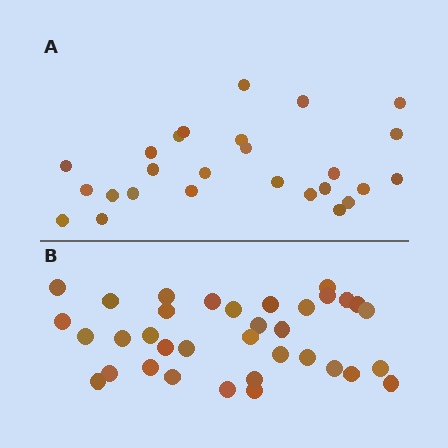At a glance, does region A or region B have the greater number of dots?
Region B (the bottom region) has more dots.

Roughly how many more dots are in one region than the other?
Region B has roughly 8 or so more dots than region A.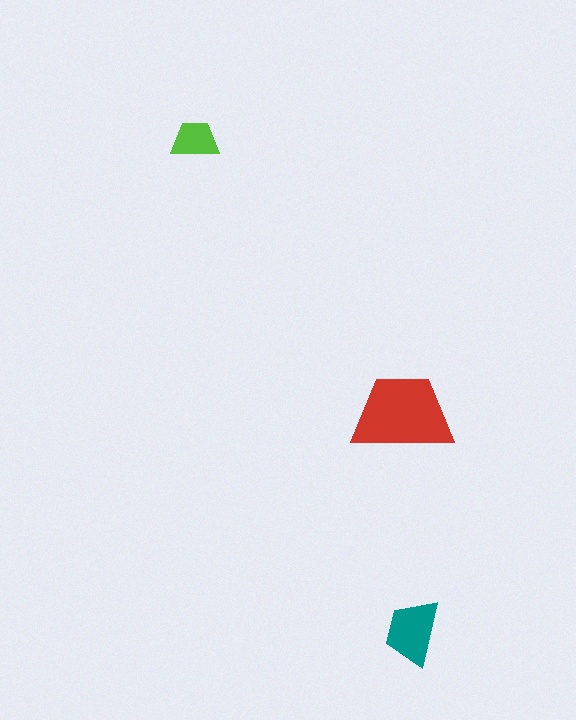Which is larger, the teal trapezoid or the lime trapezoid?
The teal one.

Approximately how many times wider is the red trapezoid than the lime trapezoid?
About 2 times wider.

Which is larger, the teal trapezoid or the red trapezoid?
The red one.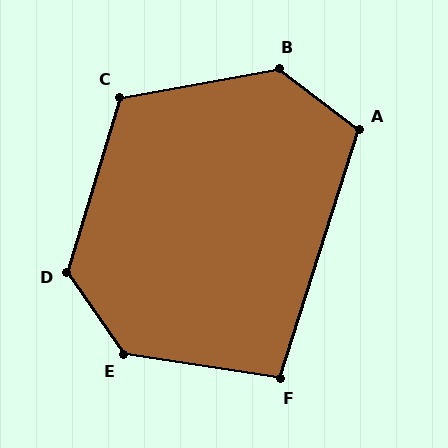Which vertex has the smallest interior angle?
F, at approximately 99 degrees.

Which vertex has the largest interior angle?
E, at approximately 133 degrees.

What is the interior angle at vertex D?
Approximately 129 degrees (obtuse).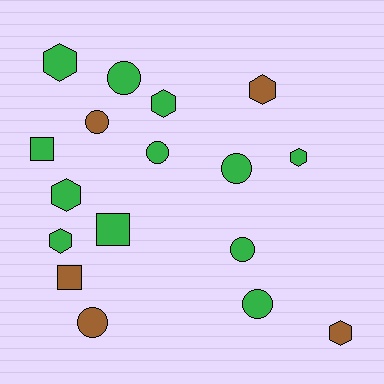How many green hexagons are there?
There are 5 green hexagons.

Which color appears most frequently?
Green, with 12 objects.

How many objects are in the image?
There are 17 objects.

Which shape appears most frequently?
Circle, with 7 objects.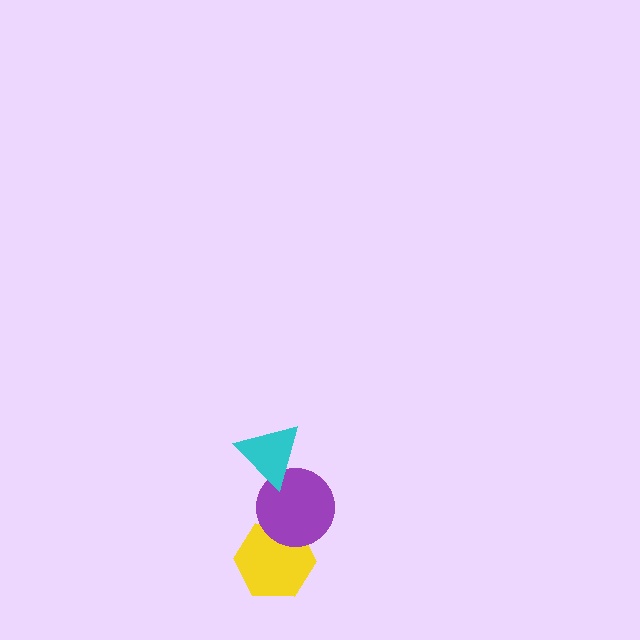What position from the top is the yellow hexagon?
The yellow hexagon is 3rd from the top.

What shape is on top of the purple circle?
The cyan triangle is on top of the purple circle.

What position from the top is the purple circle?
The purple circle is 2nd from the top.